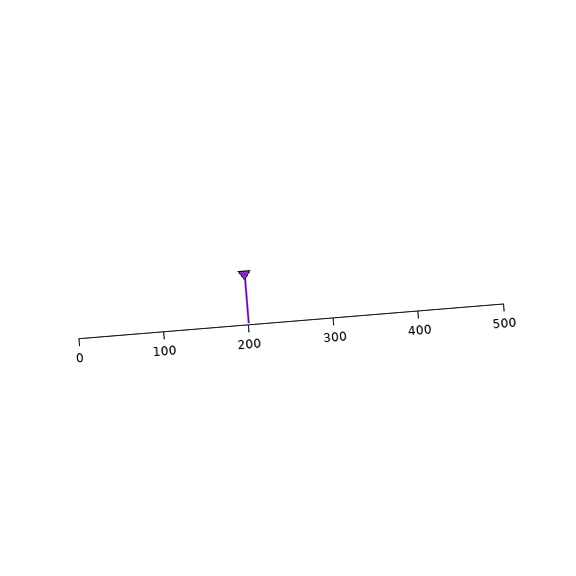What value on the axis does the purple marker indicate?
The marker indicates approximately 200.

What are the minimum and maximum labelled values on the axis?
The axis runs from 0 to 500.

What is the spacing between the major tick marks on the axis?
The major ticks are spaced 100 apart.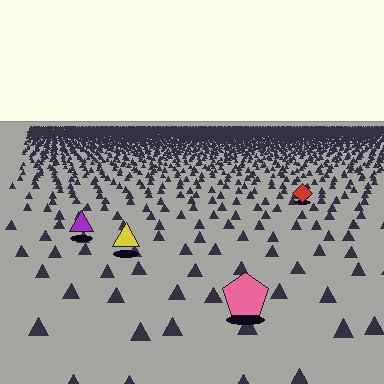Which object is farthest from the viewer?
The red diamond is farthest from the viewer. It appears smaller and the ground texture around it is denser.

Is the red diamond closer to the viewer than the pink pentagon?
No. The pink pentagon is closer — you can tell from the texture gradient: the ground texture is coarser near it.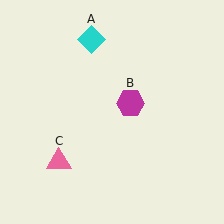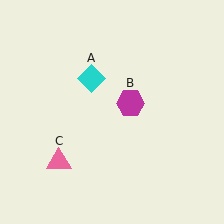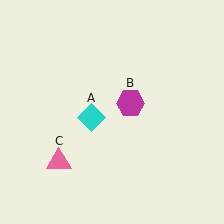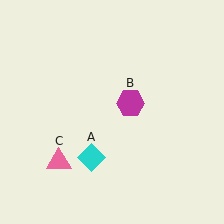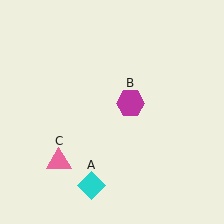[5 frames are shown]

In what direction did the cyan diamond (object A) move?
The cyan diamond (object A) moved down.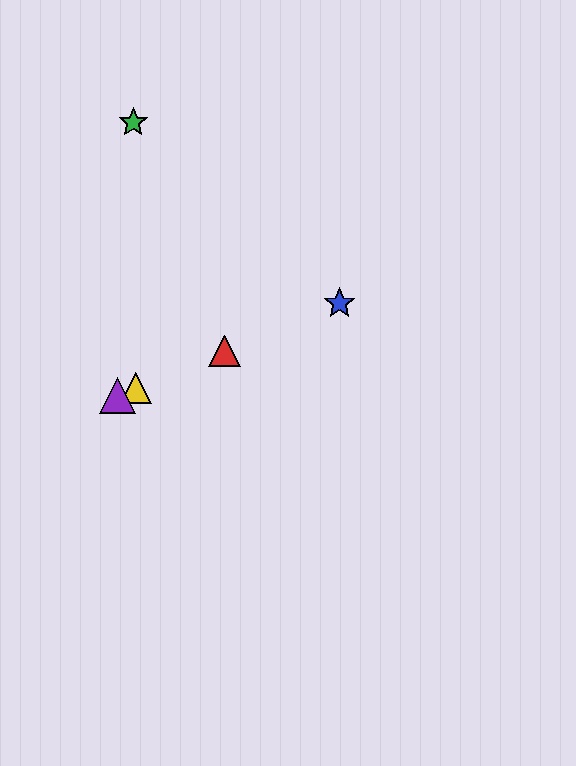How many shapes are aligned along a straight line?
4 shapes (the red triangle, the blue star, the yellow triangle, the purple triangle) are aligned along a straight line.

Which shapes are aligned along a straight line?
The red triangle, the blue star, the yellow triangle, the purple triangle are aligned along a straight line.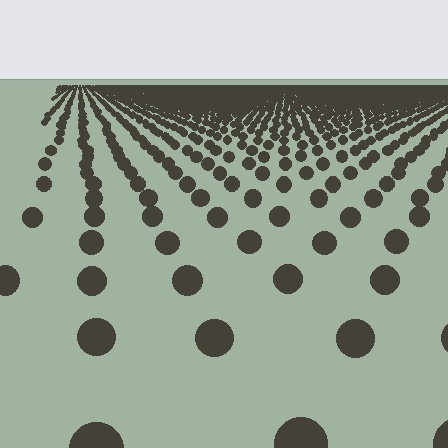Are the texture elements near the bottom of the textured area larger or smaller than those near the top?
Larger. Near the bottom, elements are closer to the viewer and appear at a bigger on-screen size.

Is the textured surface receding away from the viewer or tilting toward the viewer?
The surface is receding away from the viewer. Texture elements get smaller and denser toward the top.